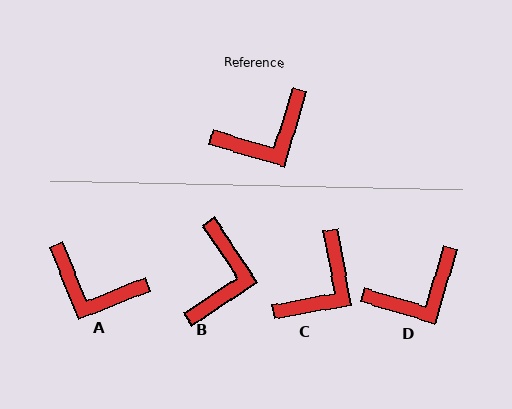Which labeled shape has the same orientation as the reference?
D.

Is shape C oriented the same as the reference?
No, it is off by about 27 degrees.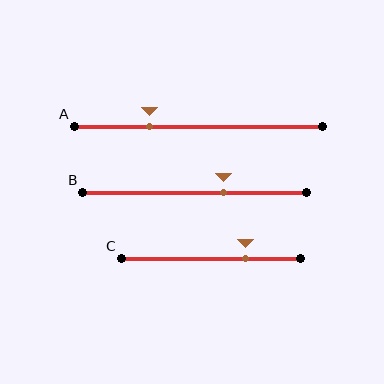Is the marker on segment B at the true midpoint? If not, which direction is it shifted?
No, the marker on segment B is shifted to the right by about 13% of the segment length.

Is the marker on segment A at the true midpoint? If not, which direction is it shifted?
No, the marker on segment A is shifted to the left by about 20% of the segment length.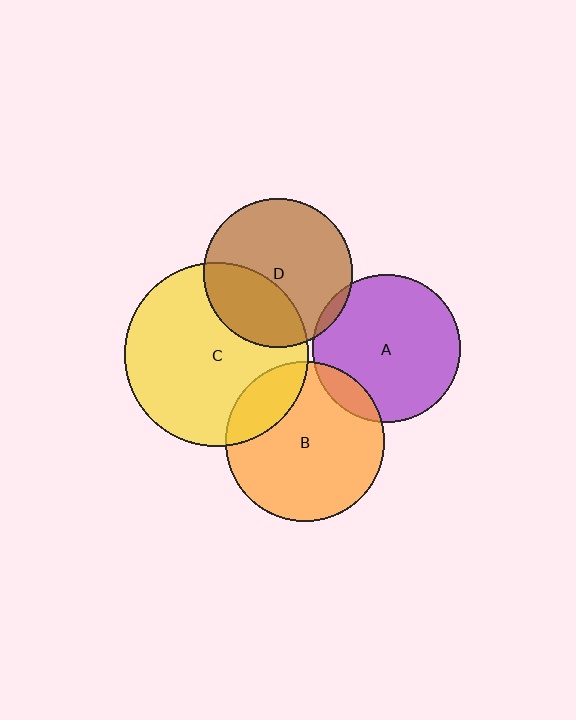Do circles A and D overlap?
Yes.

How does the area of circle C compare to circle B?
Approximately 1.3 times.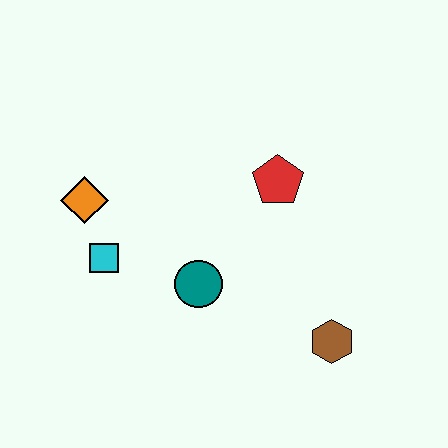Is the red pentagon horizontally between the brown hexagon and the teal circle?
Yes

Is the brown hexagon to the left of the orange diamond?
No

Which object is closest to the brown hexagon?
The teal circle is closest to the brown hexagon.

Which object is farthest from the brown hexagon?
The orange diamond is farthest from the brown hexagon.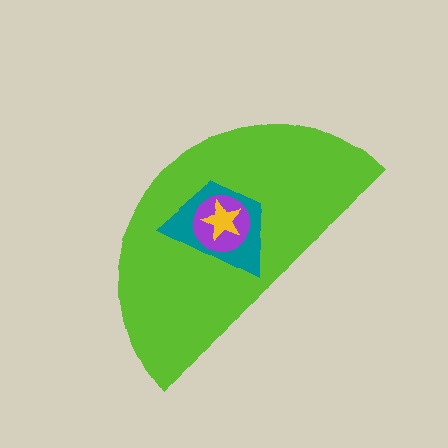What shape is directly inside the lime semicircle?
The teal trapezoid.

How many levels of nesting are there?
4.